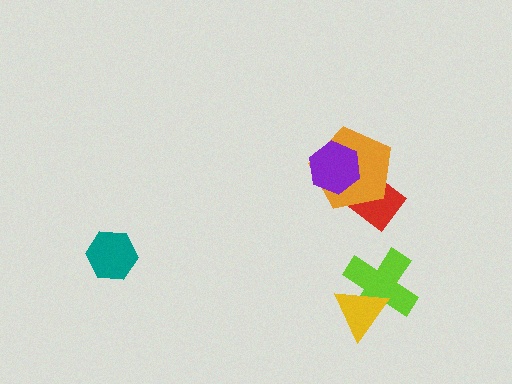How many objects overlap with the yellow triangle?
1 object overlaps with the yellow triangle.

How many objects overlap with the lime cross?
1 object overlaps with the lime cross.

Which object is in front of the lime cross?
The yellow triangle is in front of the lime cross.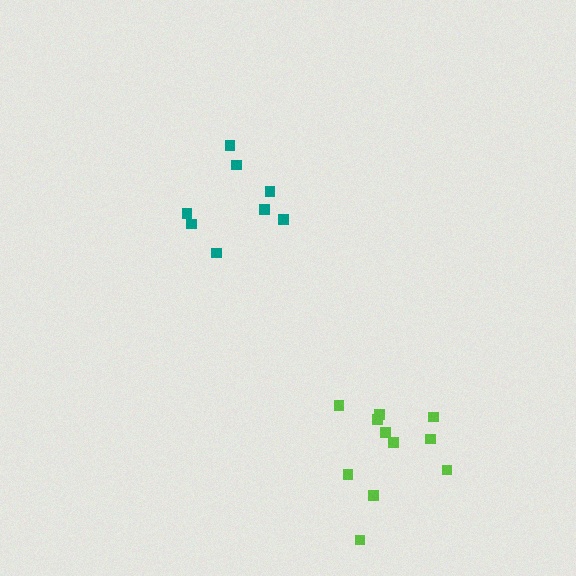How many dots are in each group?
Group 1: 8 dots, Group 2: 11 dots (19 total).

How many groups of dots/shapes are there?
There are 2 groups.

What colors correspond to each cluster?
The clusters are colored: teal, lime.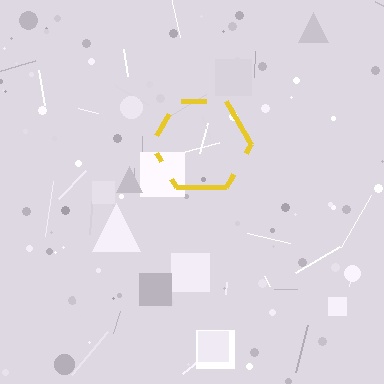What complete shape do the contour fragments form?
The contour fragments form a hexagon.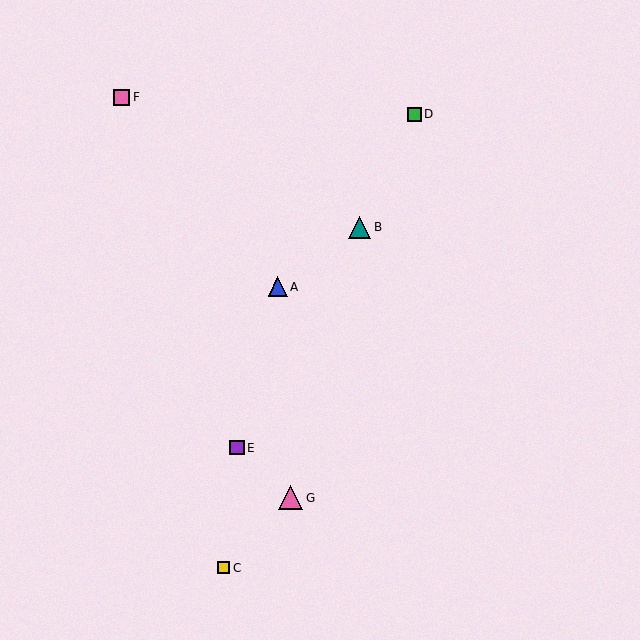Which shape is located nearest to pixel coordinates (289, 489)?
The pink triangle (labeled G) at (291, 498) is nearest to that location.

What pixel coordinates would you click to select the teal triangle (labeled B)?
Click at (360, 227) to select the teal triangle B.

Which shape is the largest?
The pink triangle (labeled G) is the largest.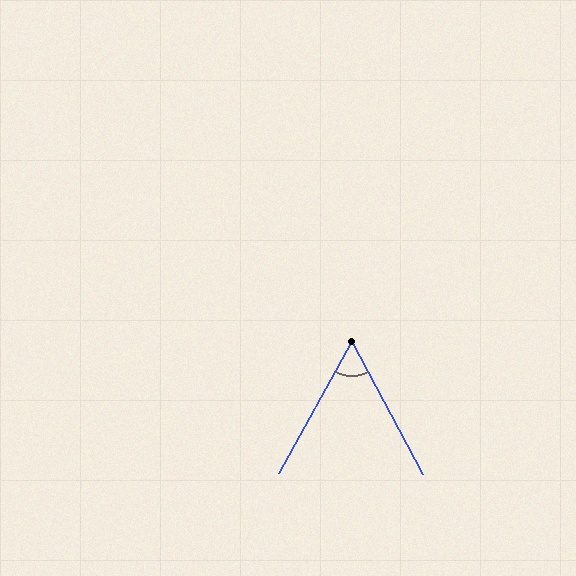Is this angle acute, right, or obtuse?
It is acute.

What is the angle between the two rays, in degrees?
Approximately 57 degrees.